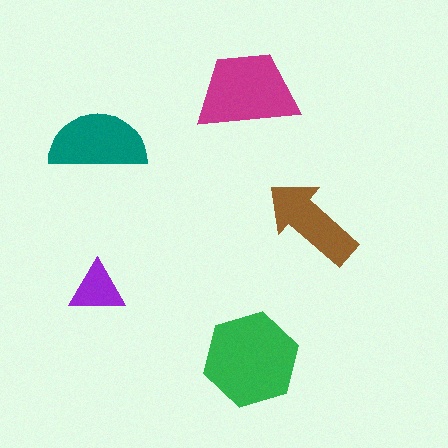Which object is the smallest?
The purple triangle.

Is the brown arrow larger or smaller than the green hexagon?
Smaller.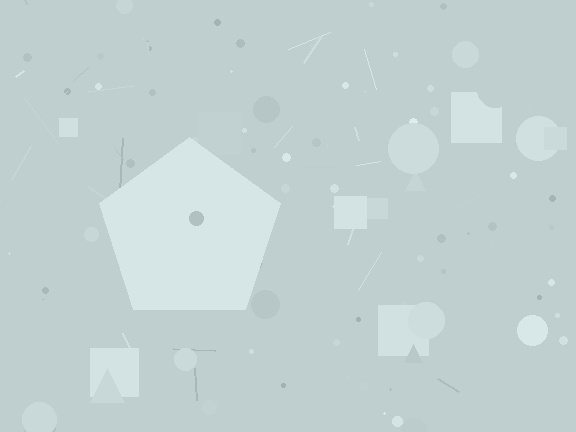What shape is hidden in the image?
A pentagon is hidden in the image.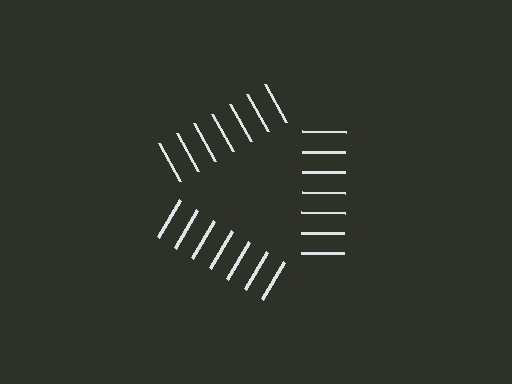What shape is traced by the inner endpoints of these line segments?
An illusory triangle — the line segments terminate on its edges but no continuous stroke is drawn.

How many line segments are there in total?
21 — 7 along each of the 3 edges.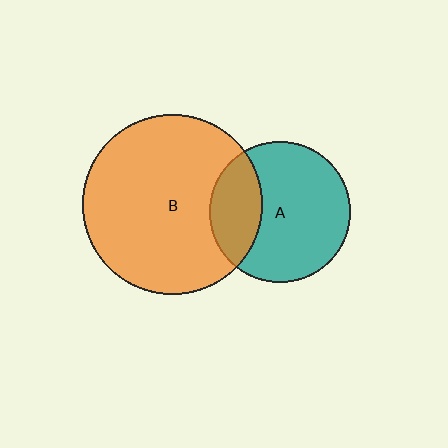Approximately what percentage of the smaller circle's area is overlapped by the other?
Approximately 30%.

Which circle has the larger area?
Circle B (orange).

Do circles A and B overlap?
Yes.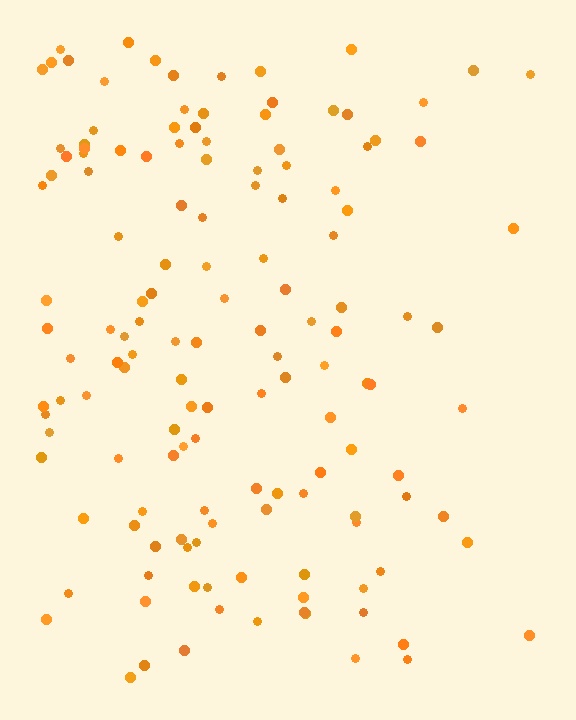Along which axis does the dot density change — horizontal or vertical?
Horizontal.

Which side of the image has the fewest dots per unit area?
The right.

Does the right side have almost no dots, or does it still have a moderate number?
Still a moderate number, just noticeably fewer than the left.